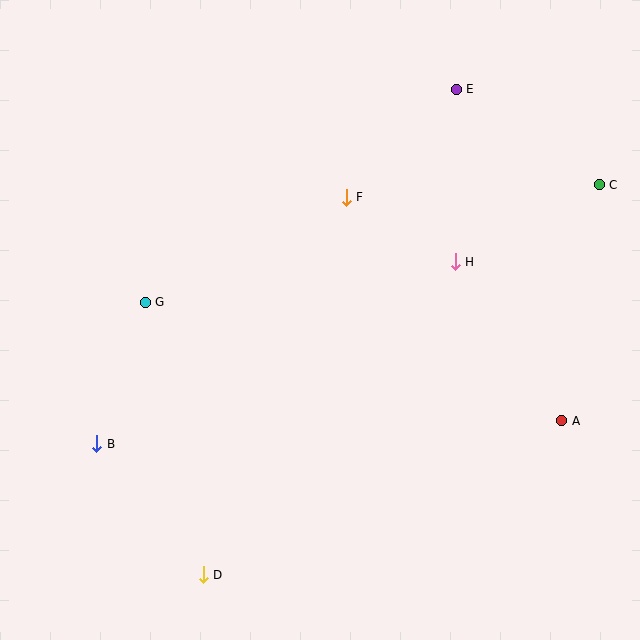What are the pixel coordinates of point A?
Point A is at (562, 421).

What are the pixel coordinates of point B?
Point B is at (97, 444).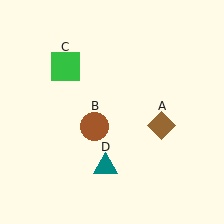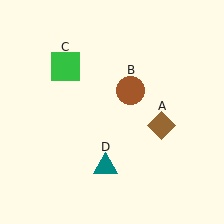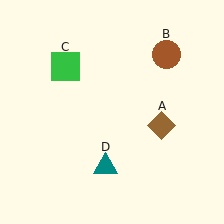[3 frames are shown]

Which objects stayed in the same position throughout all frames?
Brown diamond (object A) and green square (object C) and teal triangle (object D) remained stationary.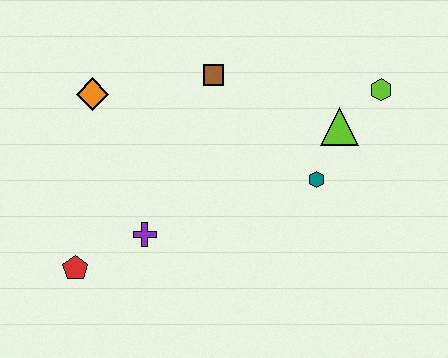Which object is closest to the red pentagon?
The purple cross is closest to the red pentagon.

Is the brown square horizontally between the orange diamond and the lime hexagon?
Yes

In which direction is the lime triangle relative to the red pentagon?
The lime triangle is to the right of the red pentagon.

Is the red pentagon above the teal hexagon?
No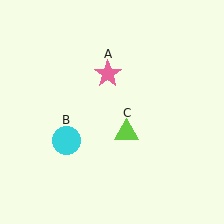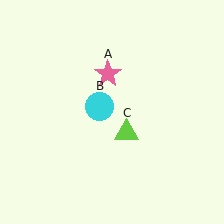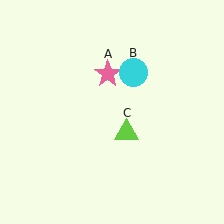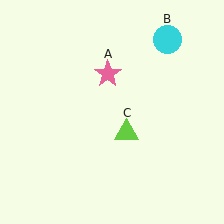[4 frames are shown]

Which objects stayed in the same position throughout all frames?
Pink star (object A) and lime triangle (object C) remained stationary.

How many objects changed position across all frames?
1 object changed position: cyan circle (object B).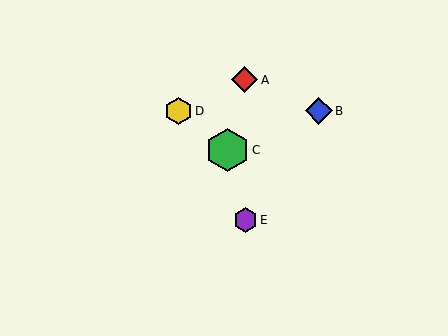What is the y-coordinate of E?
Object E is at y≈220.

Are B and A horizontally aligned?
No, B is at y≈111 and A is at y≈80.